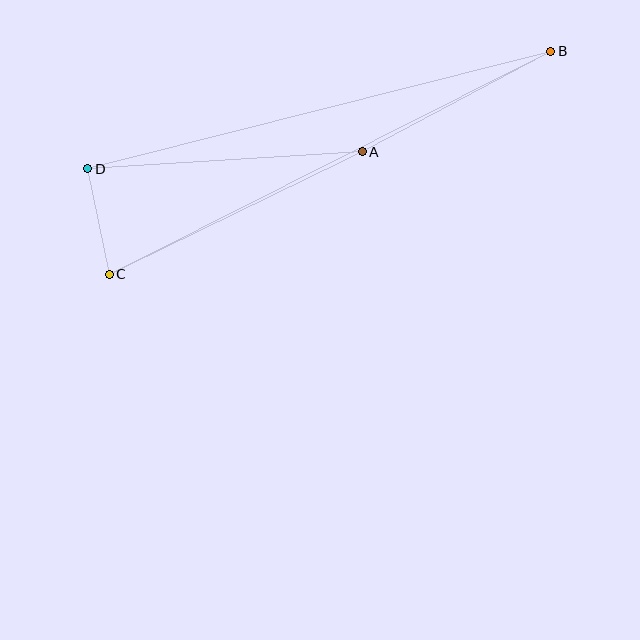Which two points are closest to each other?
Points C and D are closest to each other.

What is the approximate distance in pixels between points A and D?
The distance between A and D is approximately 275 pixels.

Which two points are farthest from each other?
Points B and C are farthest from each other.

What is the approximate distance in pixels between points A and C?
The distance between A and C is approximately 281 pixels.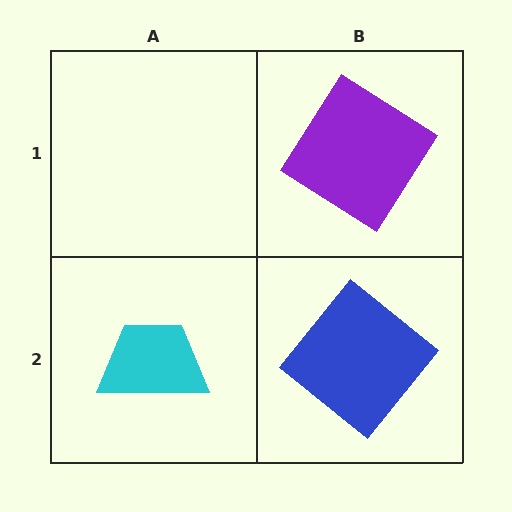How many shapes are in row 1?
1 shape.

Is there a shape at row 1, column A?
No, that cell is empty.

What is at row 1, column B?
A purple diamond.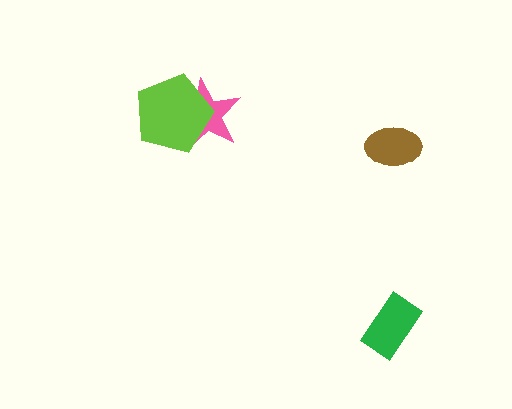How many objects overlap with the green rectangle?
0 objects overlap with the green rectangle.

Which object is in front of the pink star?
The lime pentagon is in front of the pink star.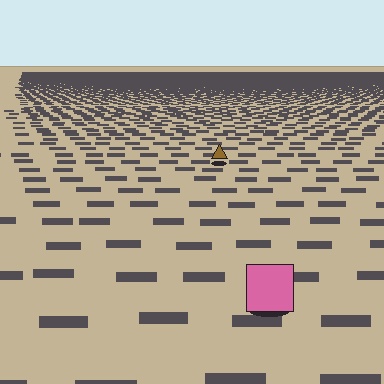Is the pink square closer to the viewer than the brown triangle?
Yes. The pink square is closer — you can tell from the texture gradient: the ground texture is coarser near it.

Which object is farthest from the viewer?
The brown triangle is farthest from the viewer. It appears smaller and the ground texture around it is denser.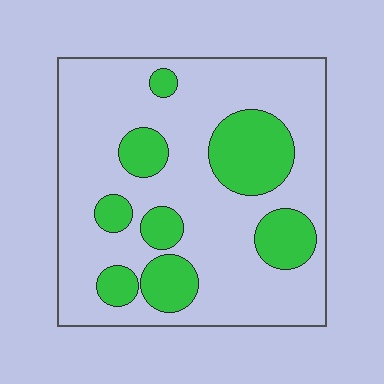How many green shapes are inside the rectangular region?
8.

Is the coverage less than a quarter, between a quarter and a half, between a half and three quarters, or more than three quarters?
Between a quarter and a half.